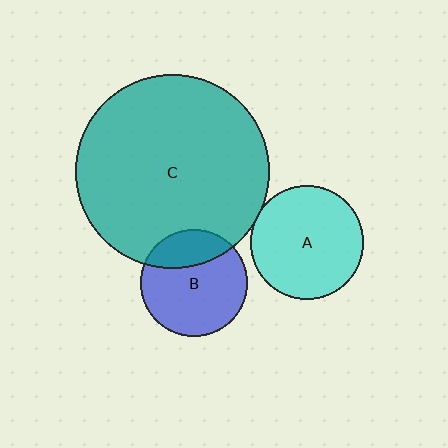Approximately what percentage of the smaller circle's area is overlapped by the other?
Approximately 5%.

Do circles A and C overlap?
Yes.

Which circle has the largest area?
Circle C (teal).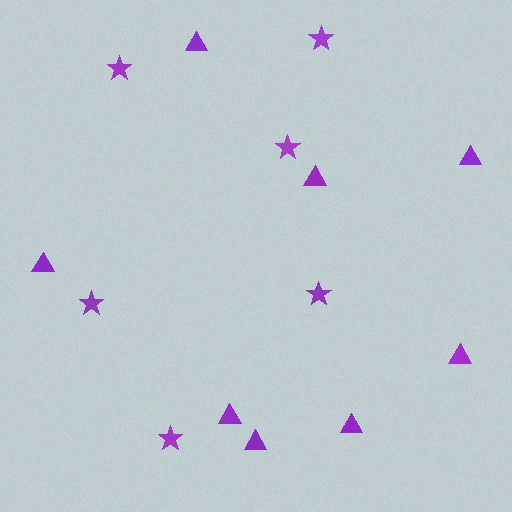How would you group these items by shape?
There are 2 groups: one group of triangles (8) and one group of stars (6).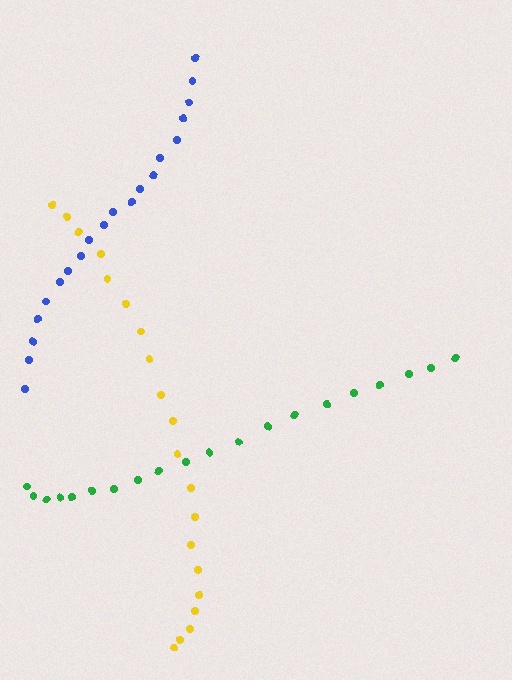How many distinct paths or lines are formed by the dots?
There are 3 distinct paths.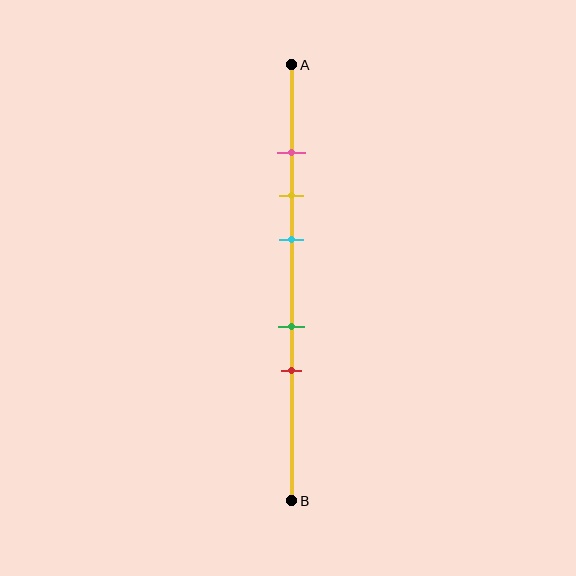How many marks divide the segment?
There are 5 marks dividing the segment.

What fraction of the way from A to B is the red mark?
The red mark is approximately 70% (0.7) of the way from A to B.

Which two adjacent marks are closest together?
The pink and yellow marks are the closest adjacent pair.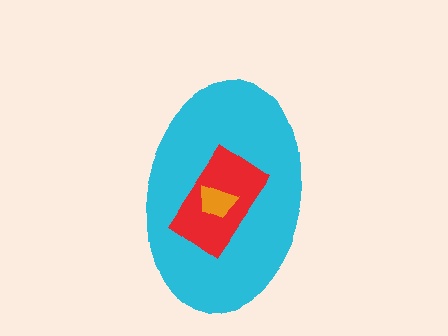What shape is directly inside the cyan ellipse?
The red rectangle.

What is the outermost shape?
The cyan ellipse.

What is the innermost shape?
The orange trapezoid.